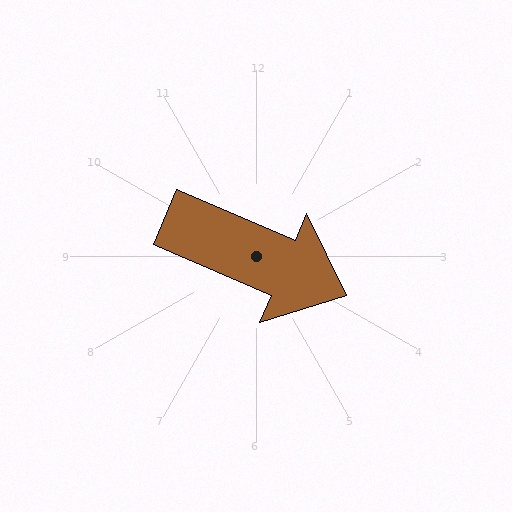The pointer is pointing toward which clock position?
Roughly 4 o'clock.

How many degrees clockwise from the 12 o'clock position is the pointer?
Approximately 113 degrees.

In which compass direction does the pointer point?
Southeast.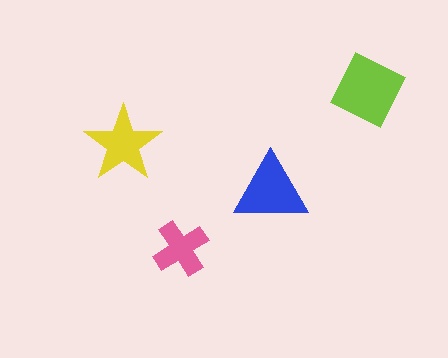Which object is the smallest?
The pink cross.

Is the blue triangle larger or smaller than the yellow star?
Larger.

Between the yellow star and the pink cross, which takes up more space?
The yellow star.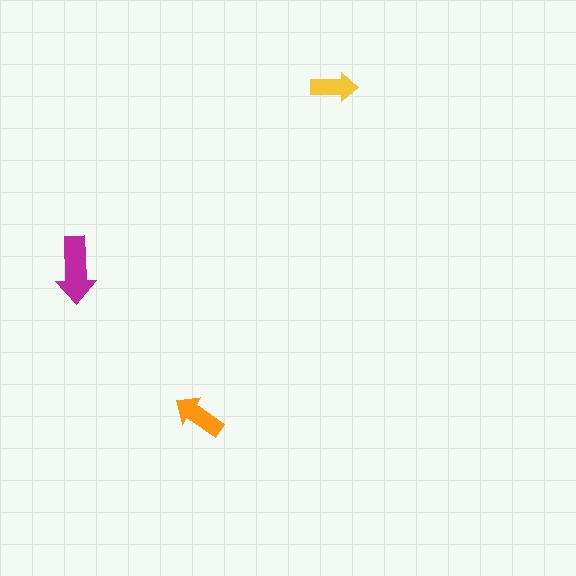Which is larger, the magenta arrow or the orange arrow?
The magenta one.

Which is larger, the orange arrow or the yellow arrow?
The orange one.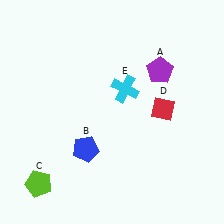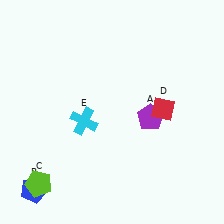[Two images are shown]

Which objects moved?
The objects that moved are: the purple pentagon (A), the blue pentagon (B), the cyan cross (E).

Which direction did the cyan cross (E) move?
The cyan cross (E) moved left.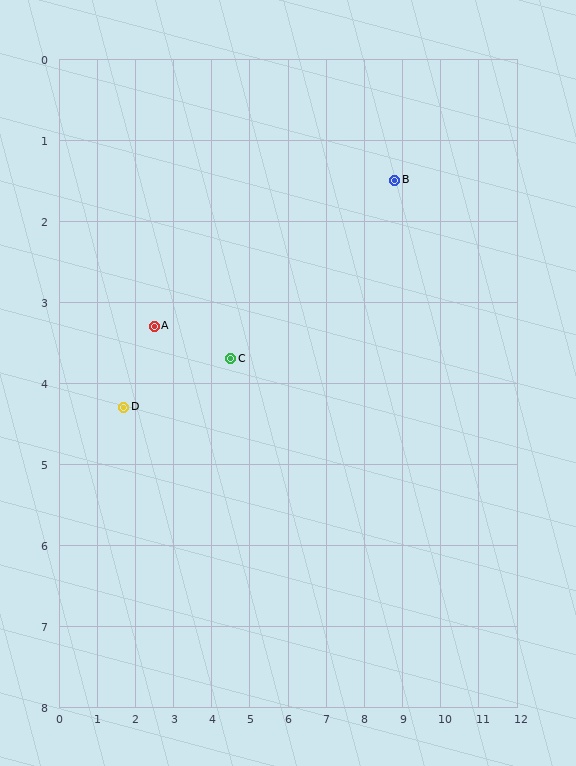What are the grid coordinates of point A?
Point A is at approximately (2.5, 3.3).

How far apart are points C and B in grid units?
Points C and B are about 4.8 grid units apart.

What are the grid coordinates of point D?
Point D is at approximately (1.7, 4.3).